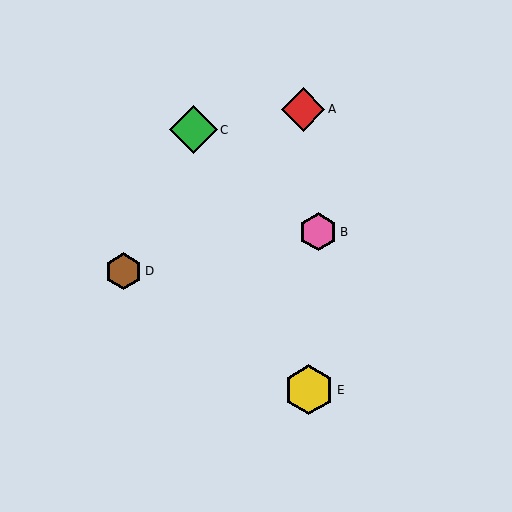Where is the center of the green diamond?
The center of the green diamond is at (193, 130).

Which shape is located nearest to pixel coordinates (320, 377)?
The yellow hexagon (labeled E) at (309, 390) is nearest to that location.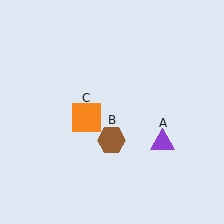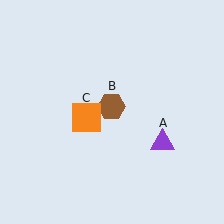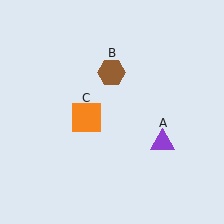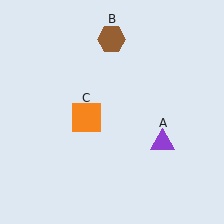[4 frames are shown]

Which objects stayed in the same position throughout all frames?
Purple triangle (object A) and orange square (object C) remained stationary.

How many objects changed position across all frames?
1 object changed position: brown hexagon (object B).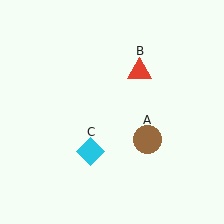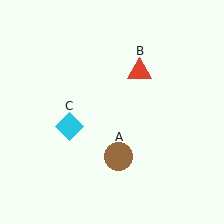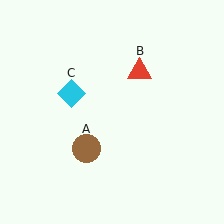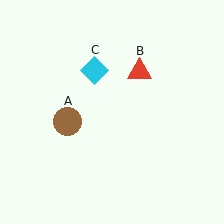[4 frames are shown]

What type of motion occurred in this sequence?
The brown circle (object A), cyan diamond (object C) rotated clockwise around the center of the scene.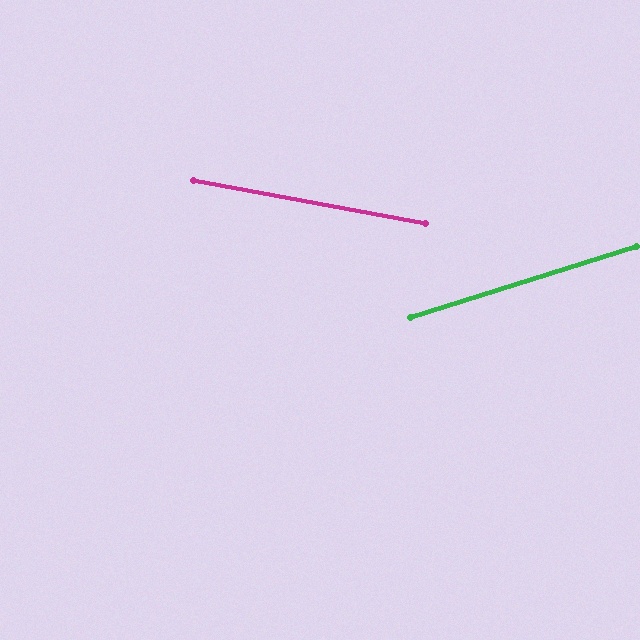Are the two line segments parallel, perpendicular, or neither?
Neither parallel nor perpendicular — they differ by about 28°.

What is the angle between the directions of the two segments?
Approximately 28 degrees.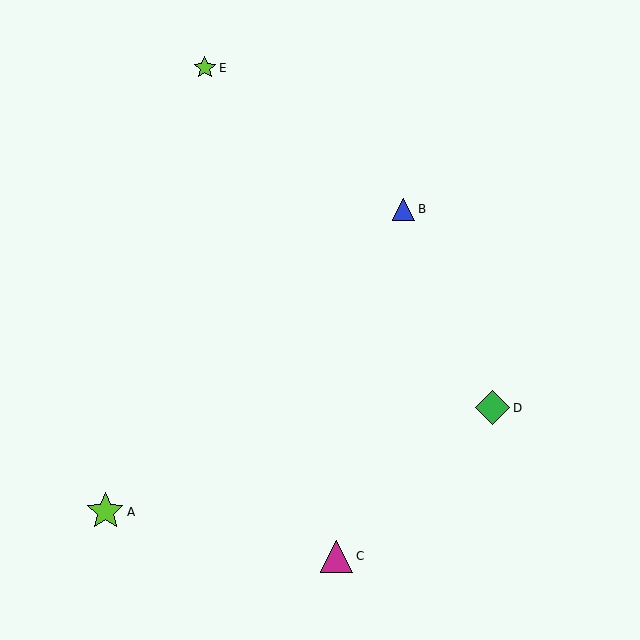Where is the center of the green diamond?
The center of the green diamond is at (493, 408).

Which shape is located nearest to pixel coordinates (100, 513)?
The lime star (labeled A) at (105, 512) is nearest to that location.